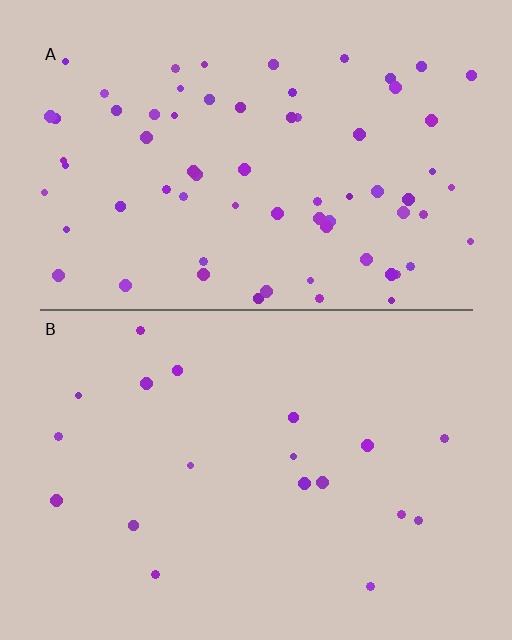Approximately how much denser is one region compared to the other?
Approximately 3.7× — region A over region B.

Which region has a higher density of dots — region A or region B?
A (the top).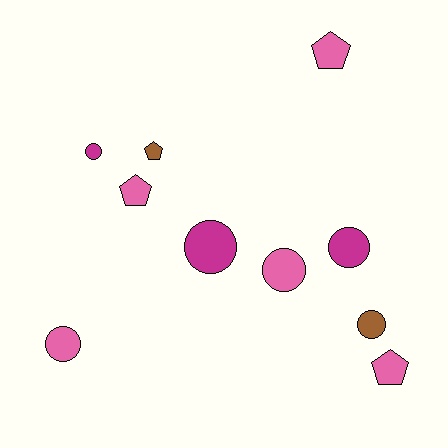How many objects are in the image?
There are 10 objects.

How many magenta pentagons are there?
There are no magenta pentagons.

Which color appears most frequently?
Pink, with 5 objects.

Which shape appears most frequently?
Circle, with 6 objects.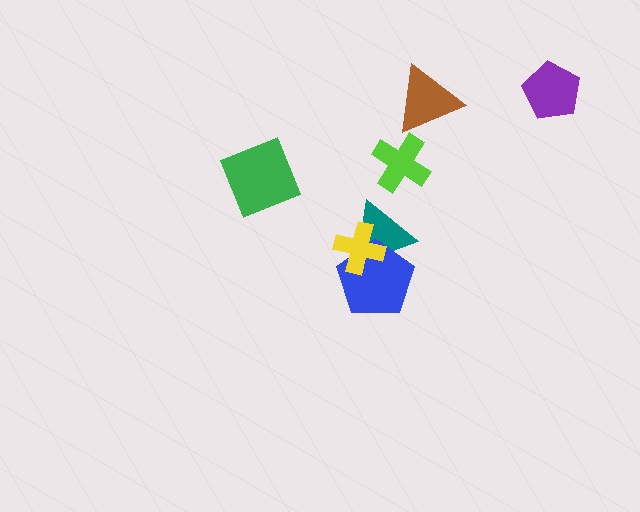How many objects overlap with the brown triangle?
0 objects overlap with the brown triangle.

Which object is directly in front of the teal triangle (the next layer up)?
The blue pentagon is directly in front of the teal triangle.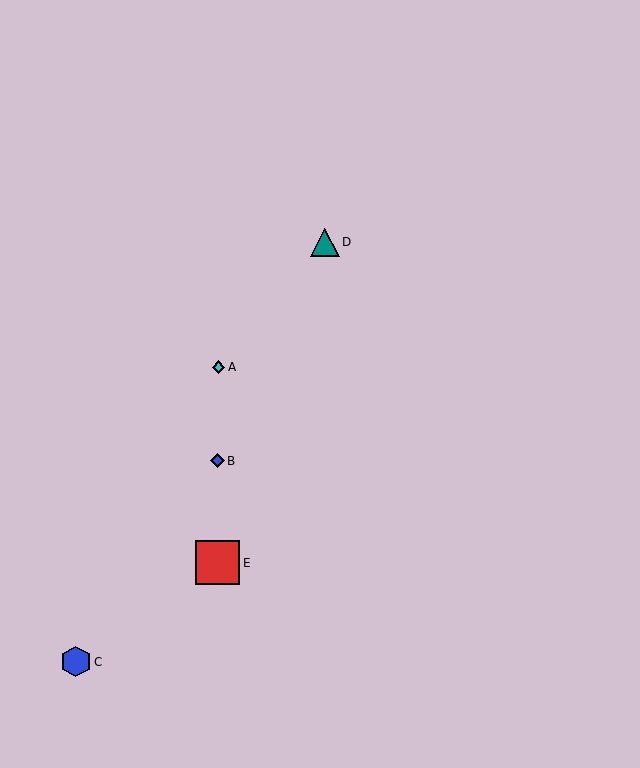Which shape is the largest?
The red square (labeled E) is the largest.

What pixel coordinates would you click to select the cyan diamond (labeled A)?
Click at (219, 367) to select the cyan diamond A.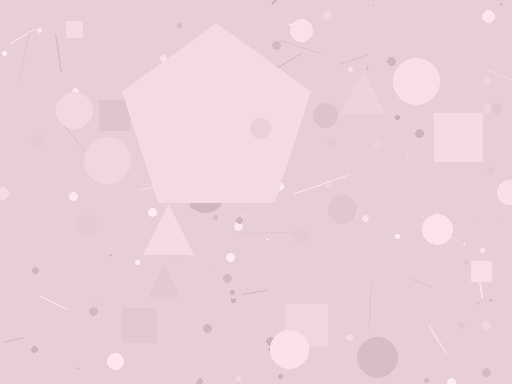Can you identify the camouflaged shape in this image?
The camouflaged shape is a pentagon.